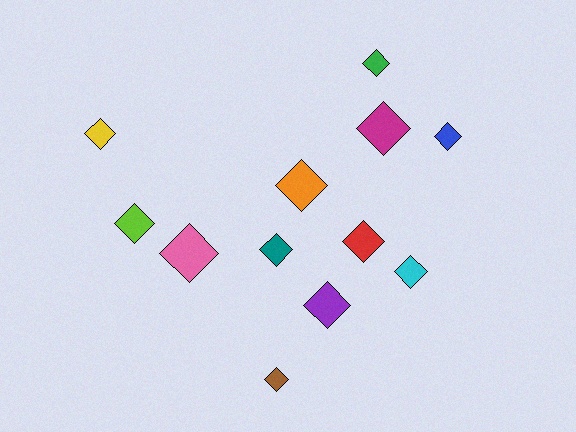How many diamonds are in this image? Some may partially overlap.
There are 12 diamonds.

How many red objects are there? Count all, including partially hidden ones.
There is 1 red object.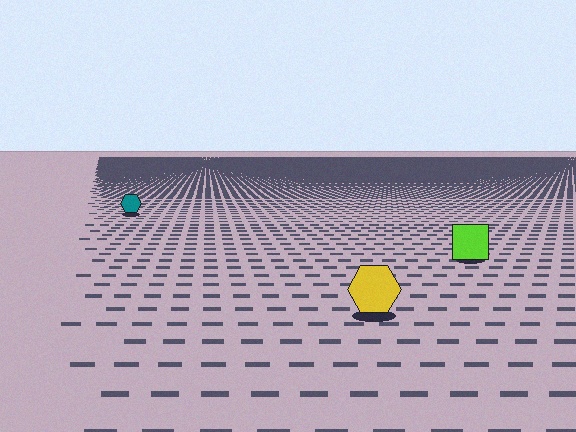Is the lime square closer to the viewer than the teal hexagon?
Yes. The lime square is closer — you can tell from the texture gradient: the ground texture is coarser near it.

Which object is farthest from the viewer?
The teal hexagon is farthest from the viewer. It appears smaller and the ground texture around it is denser.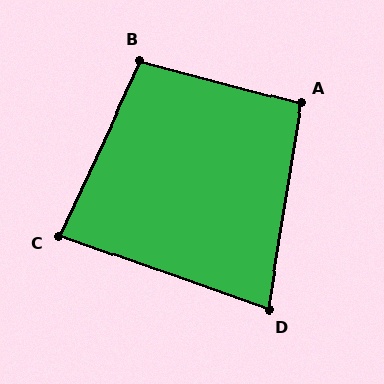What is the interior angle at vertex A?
Approximately 96 degrees (obtuse).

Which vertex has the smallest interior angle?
D, at approximately 80 degrees.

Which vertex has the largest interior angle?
B, at approximately 100 degrees.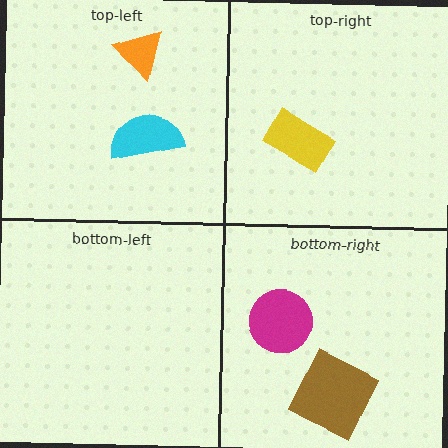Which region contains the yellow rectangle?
The top-right region.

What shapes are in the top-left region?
The orange triangle, the cyan semicircle.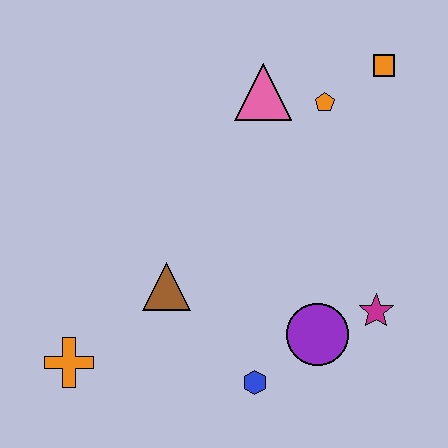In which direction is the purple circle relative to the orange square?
The purple circle is below the orange square.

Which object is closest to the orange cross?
The brown triangle is closest to the orange cross.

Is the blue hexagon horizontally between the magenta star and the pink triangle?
No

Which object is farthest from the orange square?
The orange cross is farthest from the orange square.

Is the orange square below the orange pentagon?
No